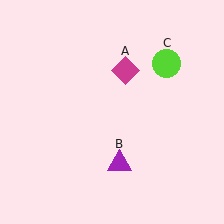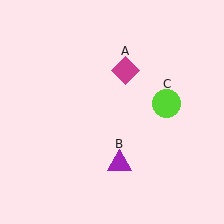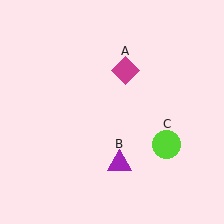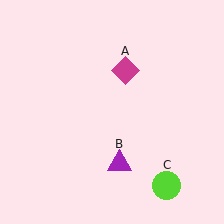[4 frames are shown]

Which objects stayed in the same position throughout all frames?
Magenta diamond (object A) and purple triangle (object B) remained stationary.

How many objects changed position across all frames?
1 object changed position: lime circle (object C).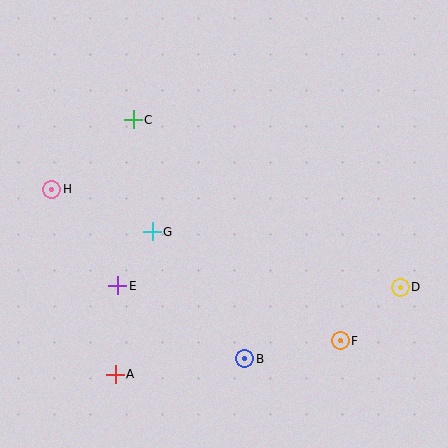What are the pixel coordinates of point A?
Point A is at (115, 374).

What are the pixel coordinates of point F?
Point F is at (340, 341).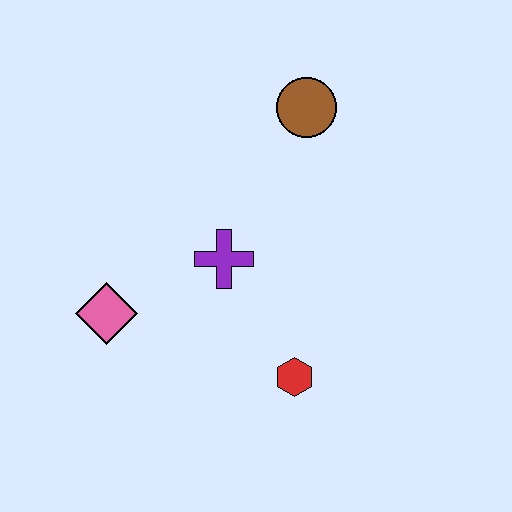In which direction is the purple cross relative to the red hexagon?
The purple cross is above the red hexagon.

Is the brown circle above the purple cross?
Yes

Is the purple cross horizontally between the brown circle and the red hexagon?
No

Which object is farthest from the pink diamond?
The brown circle is farthest from the pink diamond.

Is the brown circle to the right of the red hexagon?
Yes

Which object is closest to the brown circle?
The purple cross is closest to the brown circle.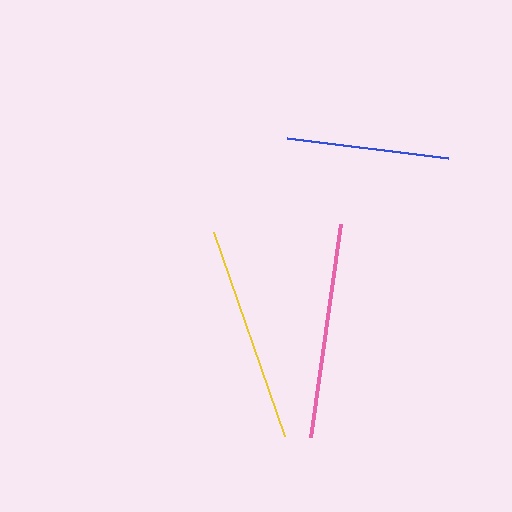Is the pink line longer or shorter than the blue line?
The pink line is longer than the blue line.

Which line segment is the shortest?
The blue line is the shortest at approximately 163 pixels.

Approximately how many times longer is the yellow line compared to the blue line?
The yellow line is approximately 1.3 times the length of the blue line.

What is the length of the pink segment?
The pink segment is approximately 214 pixels long.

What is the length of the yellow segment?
The yellow segment is approximately 216 pixels long.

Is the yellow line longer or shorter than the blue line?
The yellow line is longer than the blue line.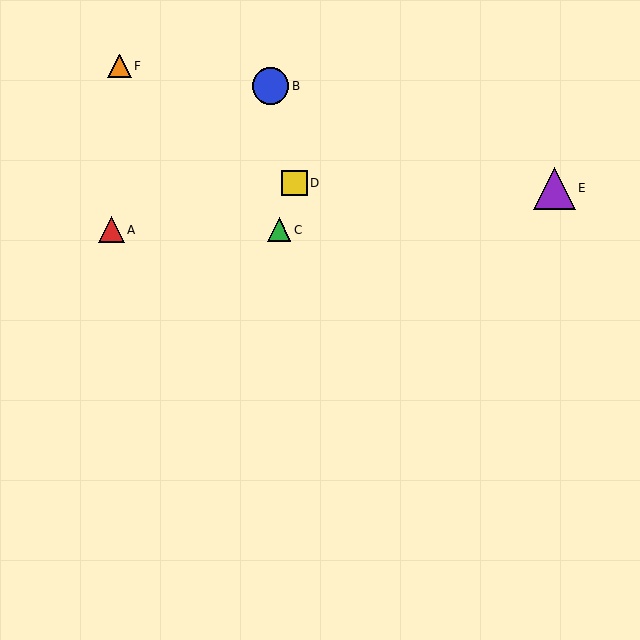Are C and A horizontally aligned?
Yes, both are at y≈230.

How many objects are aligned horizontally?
2 objects (A, C) are aligned horizontally.